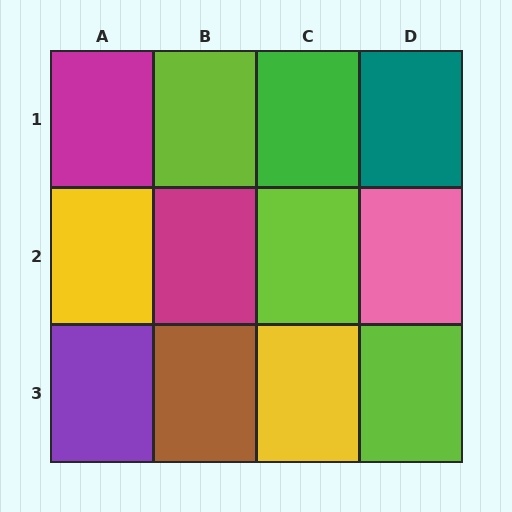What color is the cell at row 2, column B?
Magenta.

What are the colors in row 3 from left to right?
Purple, brown, yellow, lime.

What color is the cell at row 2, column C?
Lime.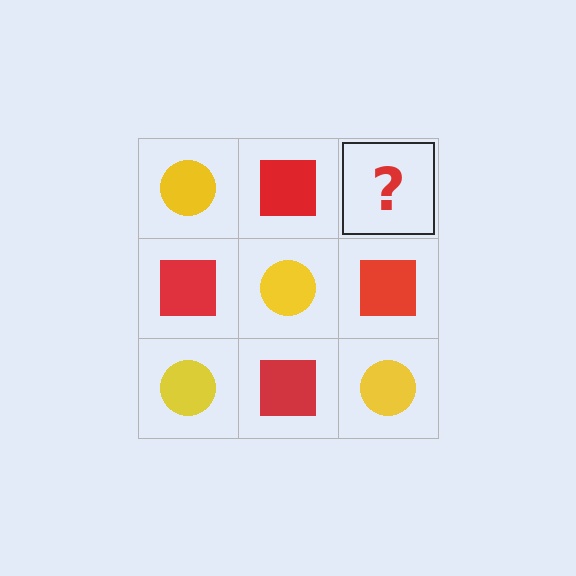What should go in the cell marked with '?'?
The missing cell should contain a yellow circle.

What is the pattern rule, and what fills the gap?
The rule is that it alternates yellow circle and red square in a checkerboard pattern. The gap should be filled with a yellow circle.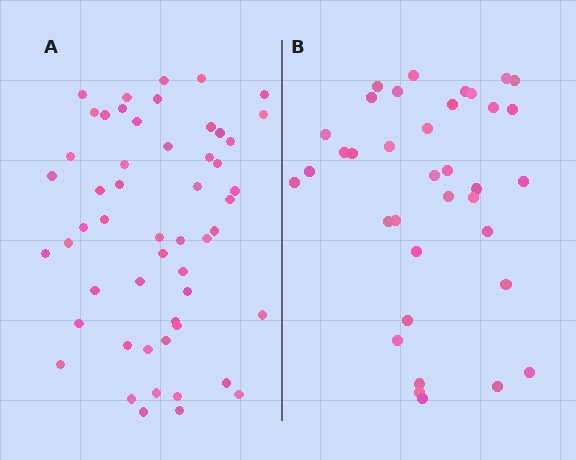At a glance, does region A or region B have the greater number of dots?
Region A (the left region) has more dots.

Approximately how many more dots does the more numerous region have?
Region A has approximately 15 more dots than region B.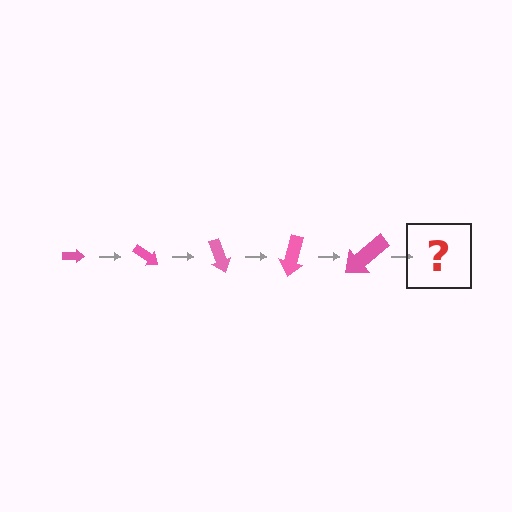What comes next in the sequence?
The next element should be an arrow, larger than the previous one and rotated 175 degrees from the start.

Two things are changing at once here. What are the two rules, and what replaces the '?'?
The two rules are that the arrow grows larger each step and it rotates 35 degrees each step. The '?' should be an arrow, larger than the previous one and rotated 175 degrees from the start.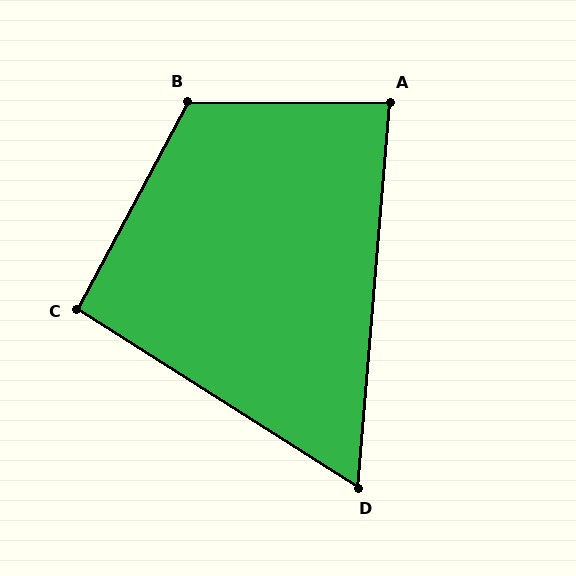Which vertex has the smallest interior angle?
D, at approximately 62 degrees.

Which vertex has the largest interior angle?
B, at approximately 118 degrees.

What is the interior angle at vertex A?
Approximately 85 degrees (approximately right).